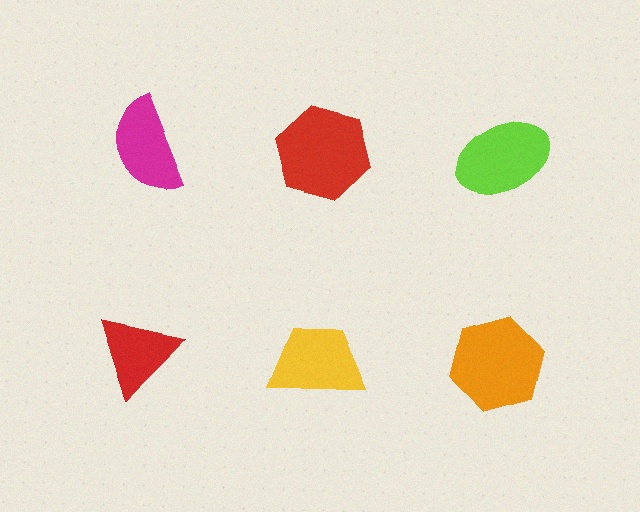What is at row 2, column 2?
A yellow trapezoid.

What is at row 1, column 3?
A lime ellipse.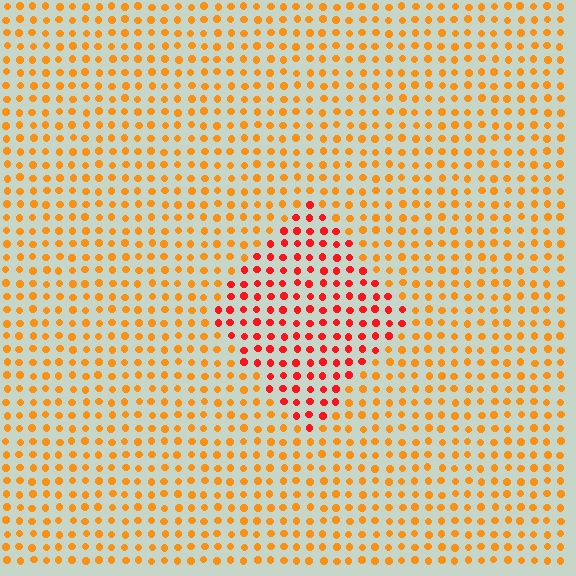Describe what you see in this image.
The image is filled with small orange elements in a uniform arrangement. A diamond-shaped region is visible where the elements are tinted to a slightly different hue, forming a subtle color boundary.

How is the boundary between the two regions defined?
The boundary is defined purely by a slight shift in hue (about 35 degrees). Spacing, size, and orientation are identical on both sides.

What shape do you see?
I see a diamond.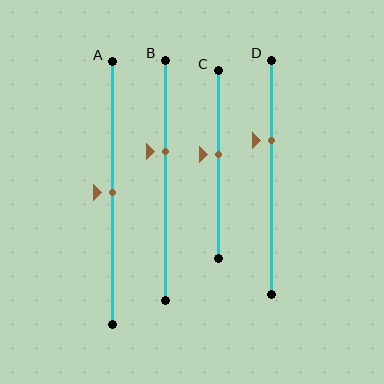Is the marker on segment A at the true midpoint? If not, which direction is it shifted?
Yes, the marker on segment A is at the true midpoint.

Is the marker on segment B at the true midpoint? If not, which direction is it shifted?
No, the marker on segment B is shifted upward by about 12% of the segment length.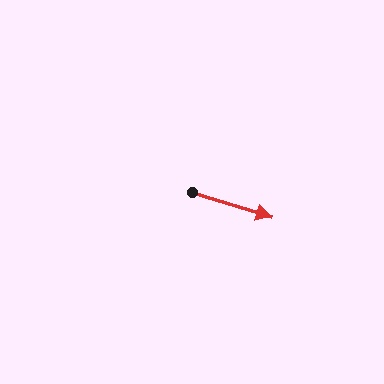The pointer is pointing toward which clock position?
Roughly 4 o'clock.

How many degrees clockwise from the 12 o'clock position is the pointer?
Approximately 107 degrees.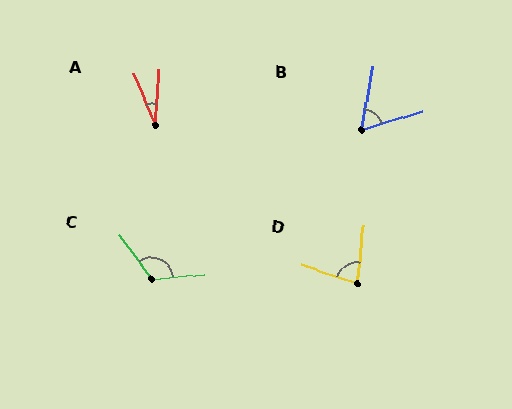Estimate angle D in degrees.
Approximately 77 degrees.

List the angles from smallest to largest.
A (27°), B (63°), D (77°), C (120°).